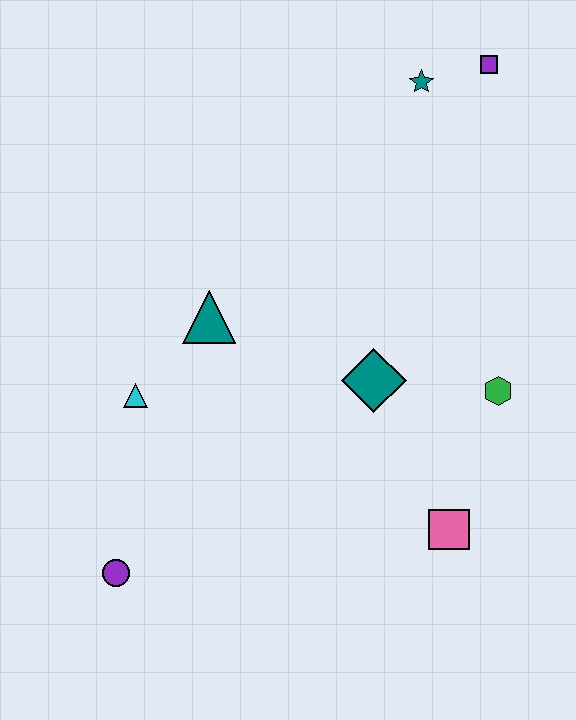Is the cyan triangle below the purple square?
Yes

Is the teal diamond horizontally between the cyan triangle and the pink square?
Yes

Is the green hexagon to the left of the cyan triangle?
No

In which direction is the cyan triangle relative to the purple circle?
The cyan triangle is above the purple circle.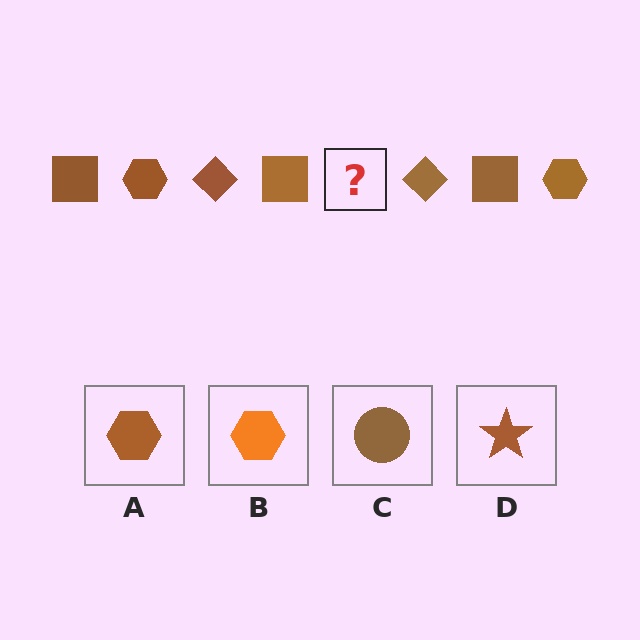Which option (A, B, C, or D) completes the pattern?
A.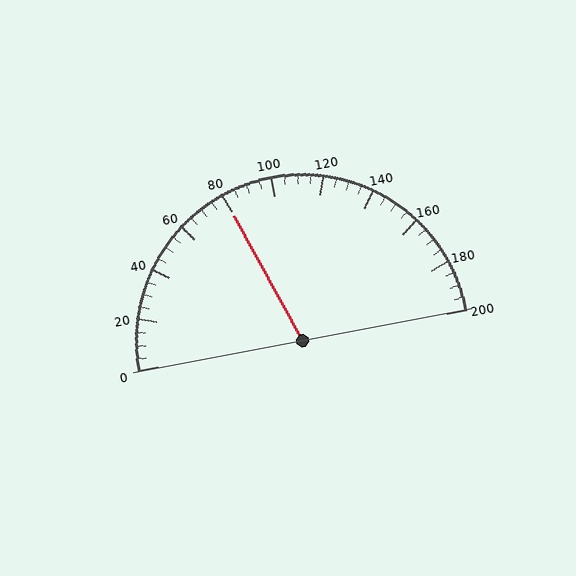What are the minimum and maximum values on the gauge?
The gauge ranges from 0 to 200.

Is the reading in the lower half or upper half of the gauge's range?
The reading is in the lower half of the range (0 to 200).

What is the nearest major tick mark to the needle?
The nearest major tick mark is 80.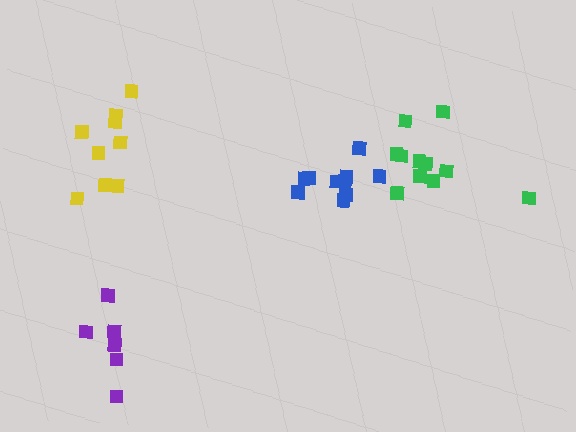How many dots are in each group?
Group 1: 6 dots, Group 2: 10 dots, Group 3: 11 dots, Group 4: 9 dots (36 total).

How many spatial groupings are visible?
There are 4 spatial groupings.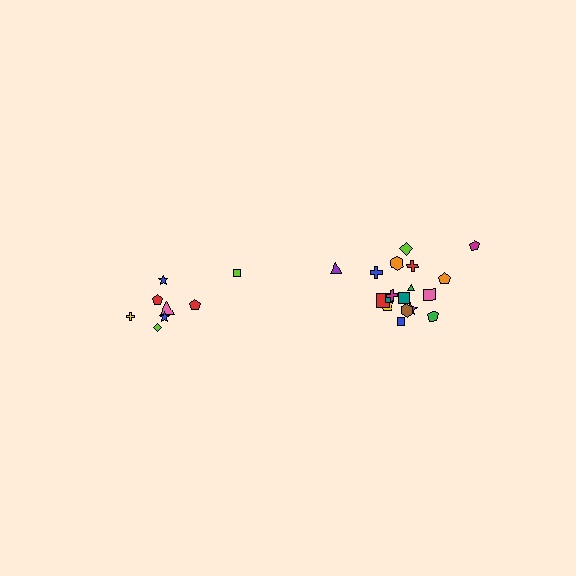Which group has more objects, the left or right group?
The right group.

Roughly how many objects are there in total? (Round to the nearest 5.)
Roughly 25 objects in total.